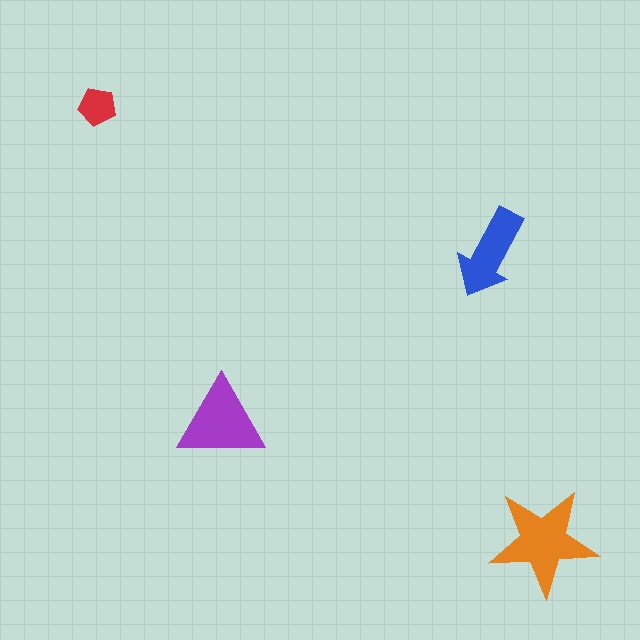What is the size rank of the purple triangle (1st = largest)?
2nd.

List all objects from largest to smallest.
The orange star, the purple triangle, the blue arrow, the red pentagon.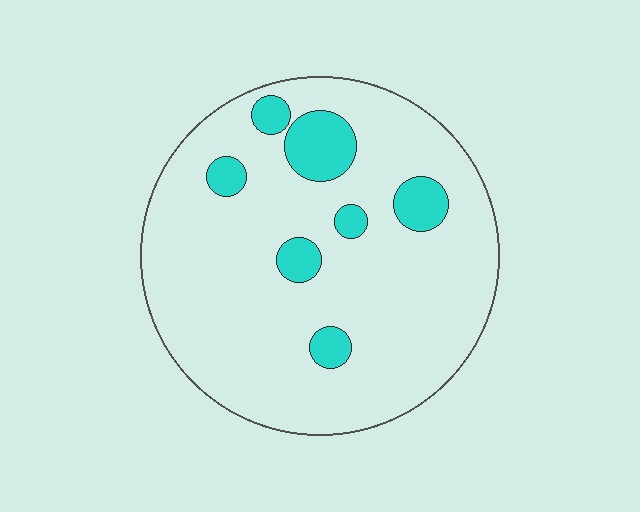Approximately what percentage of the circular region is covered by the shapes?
Approximately 15%.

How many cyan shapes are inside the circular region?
7.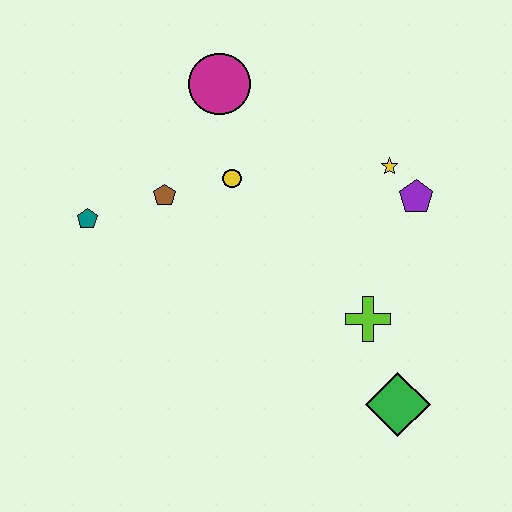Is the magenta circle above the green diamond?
Yes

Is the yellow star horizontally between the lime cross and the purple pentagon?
Yes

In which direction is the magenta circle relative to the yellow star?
The magenta circle is to the left of the yellow star.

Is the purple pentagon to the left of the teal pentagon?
No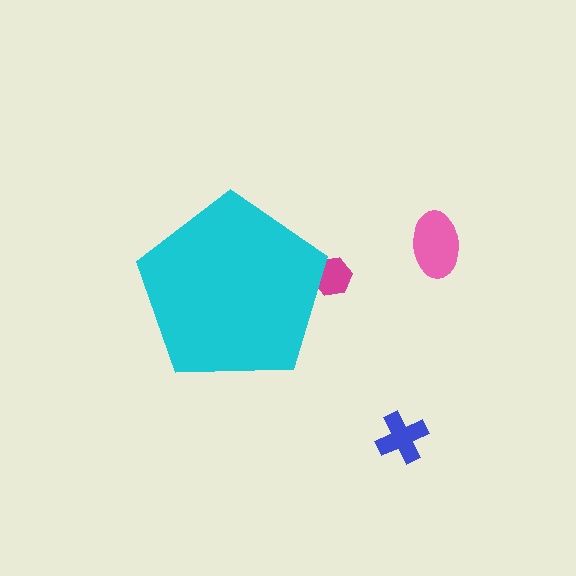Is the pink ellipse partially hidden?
No, the pink ellipse is fully visible.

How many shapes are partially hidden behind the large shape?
1 shape is partially hidden.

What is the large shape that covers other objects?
A cyan pentagon.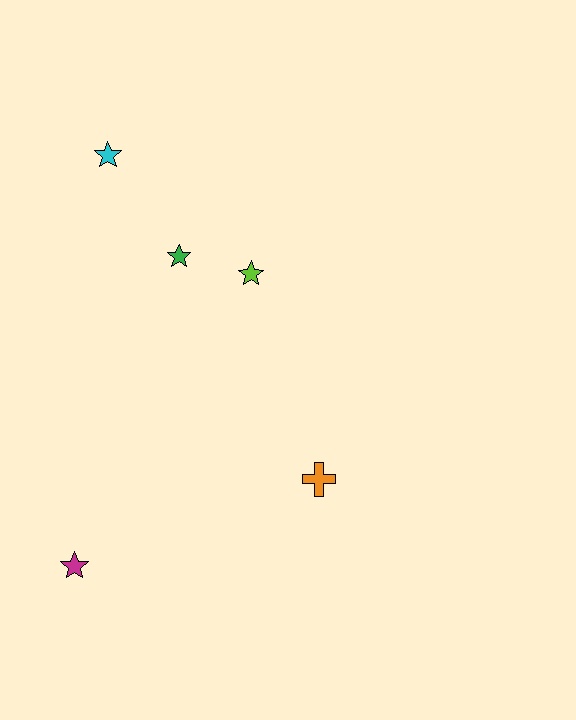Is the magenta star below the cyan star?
Yes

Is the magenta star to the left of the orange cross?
Yes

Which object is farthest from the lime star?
The magenta star is farthest from the lime star.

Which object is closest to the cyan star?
The green star is closest to the cyan star.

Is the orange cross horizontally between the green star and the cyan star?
No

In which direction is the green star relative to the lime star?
The green star is to the left of the lime star.